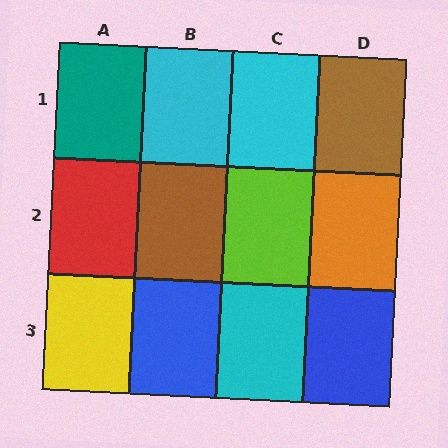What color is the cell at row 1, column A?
Teal.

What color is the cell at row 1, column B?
Cyan.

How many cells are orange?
1 cell is orange.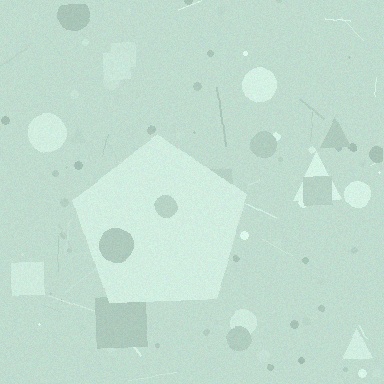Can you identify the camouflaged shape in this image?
The camouflaged shape is a pentagon.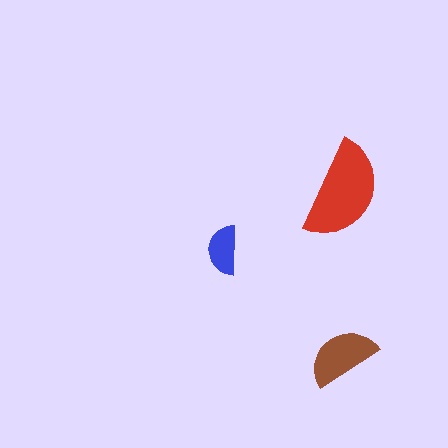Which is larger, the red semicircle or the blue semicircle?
The red one.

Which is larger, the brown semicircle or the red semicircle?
The red one.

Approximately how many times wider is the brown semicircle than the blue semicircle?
About 1.5 times wider.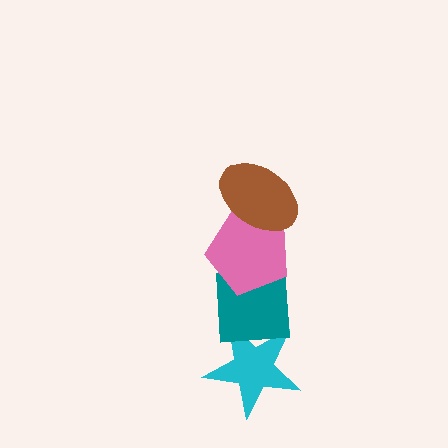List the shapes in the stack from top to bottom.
From top to bottom: the brown ellipse, the pink pentagon, the teal square, the cyan star.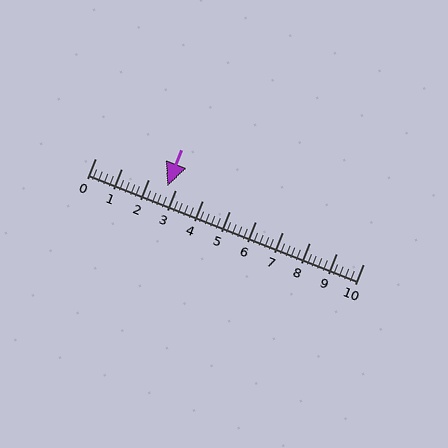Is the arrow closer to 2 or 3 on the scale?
The arrow is closer to 3.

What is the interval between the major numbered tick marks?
The major tick marks are spaced 1 units apart.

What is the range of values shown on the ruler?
The ruler shows values from 0 to 10.